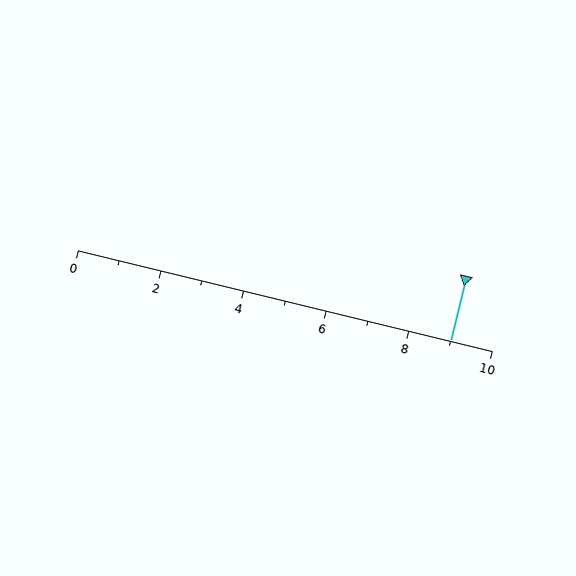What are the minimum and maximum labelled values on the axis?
The axis runs from 0 to 10.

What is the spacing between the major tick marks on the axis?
The major ticks are spaced 2 apart.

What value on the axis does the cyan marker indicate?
The marker indicates approximately 9.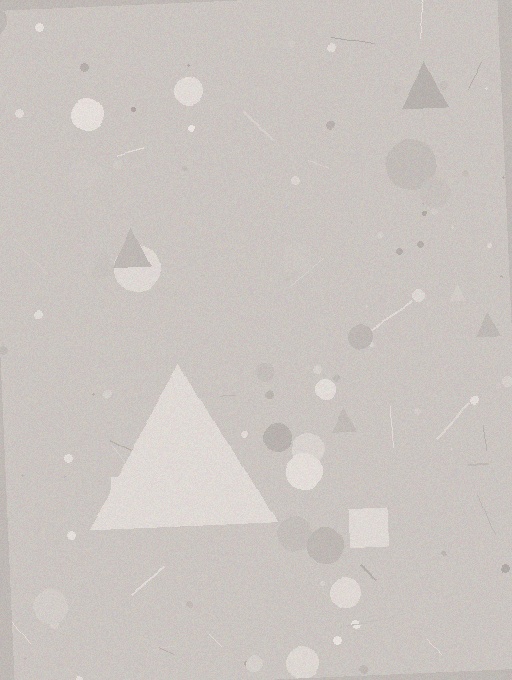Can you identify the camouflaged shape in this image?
The camouflaged shape is a triangle.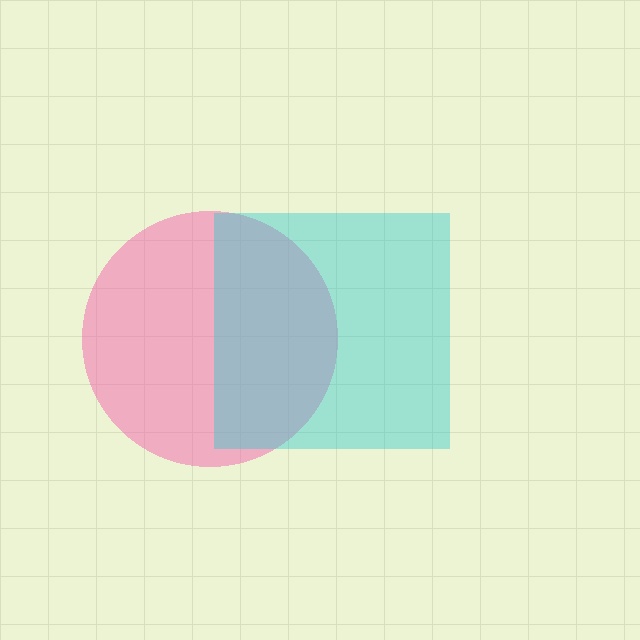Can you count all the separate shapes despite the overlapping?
Yes, there are 2 separate shapes.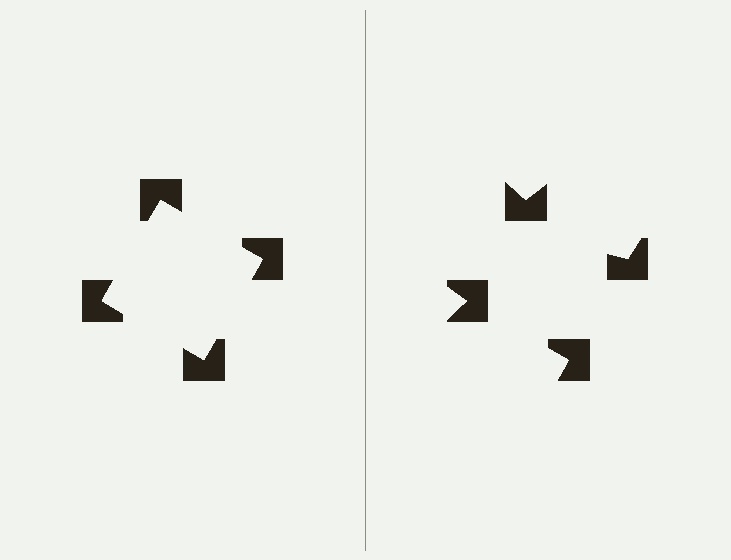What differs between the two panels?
The notched squares are positioned identically on both sides; only the wedge orientations differ. On the left they align to a square; on the right they are misaligned.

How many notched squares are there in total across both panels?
8 — 4 on each side.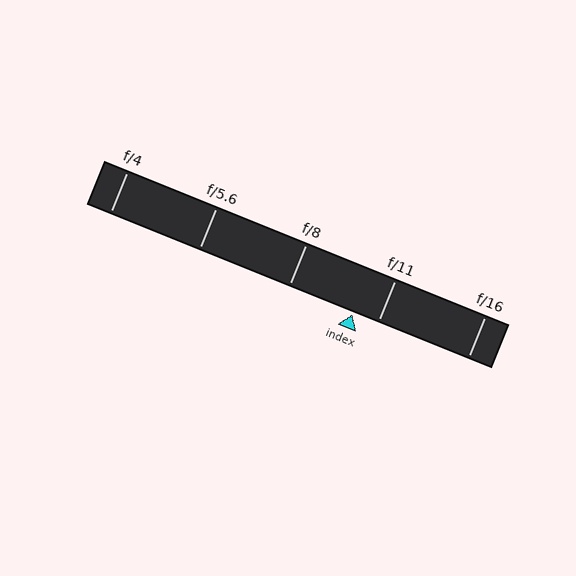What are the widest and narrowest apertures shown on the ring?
The widest aperture shown is f/4 and the narrowest is f/16.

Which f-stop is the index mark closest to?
The index mark is closest to f/11.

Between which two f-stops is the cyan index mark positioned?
The index mark is between f/8 and f/11.